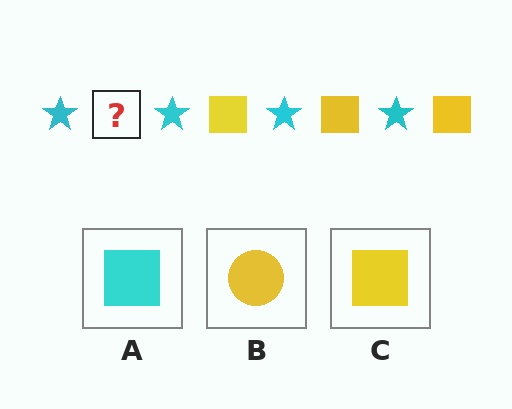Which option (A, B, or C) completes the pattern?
C.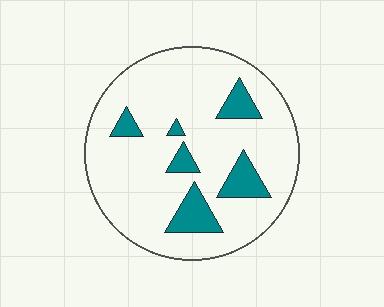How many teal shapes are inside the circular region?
6.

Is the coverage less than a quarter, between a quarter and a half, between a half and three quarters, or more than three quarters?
Less than a quarter.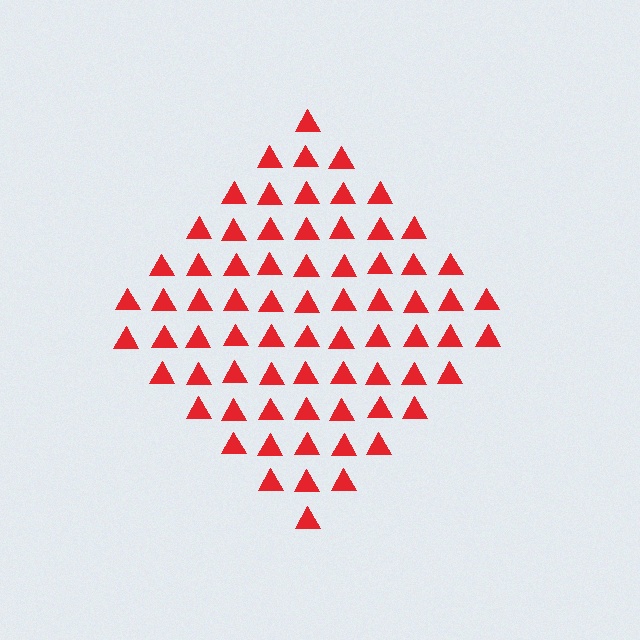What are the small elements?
The small elements are triangles.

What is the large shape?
The large shape is a diamond.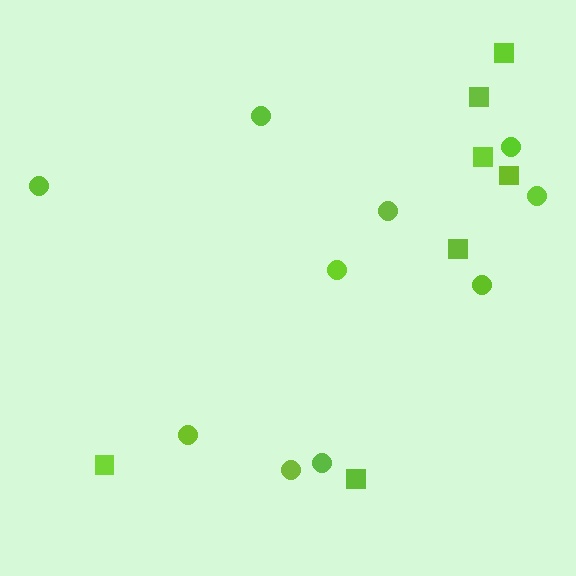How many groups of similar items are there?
There are 2 groups: one group of circles (10) and one group of squares (7).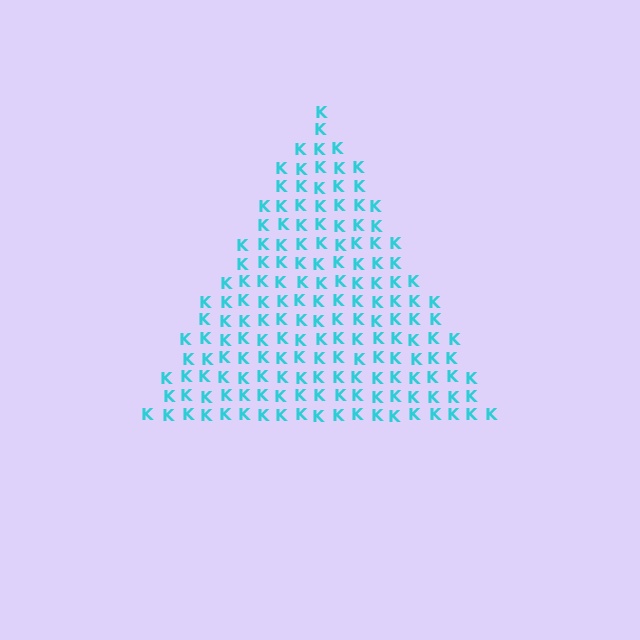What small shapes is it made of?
It is made of small letter K's.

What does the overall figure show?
The overall figure shows a triangle.